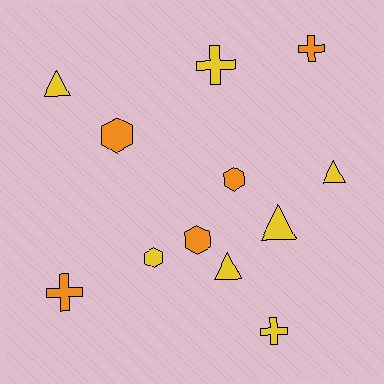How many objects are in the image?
There are 12 objects.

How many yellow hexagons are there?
There is 1 yellow hexagon.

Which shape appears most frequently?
Cross, with 4 objects.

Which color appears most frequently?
Yellow, with 7 objects.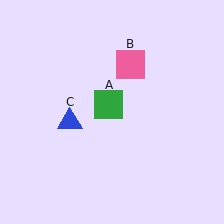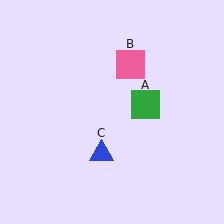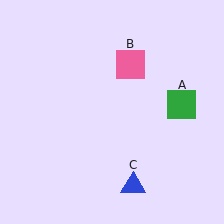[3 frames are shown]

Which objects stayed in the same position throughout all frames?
Pink square (object B) remained stationary.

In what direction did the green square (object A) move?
The green square (object A) moved right.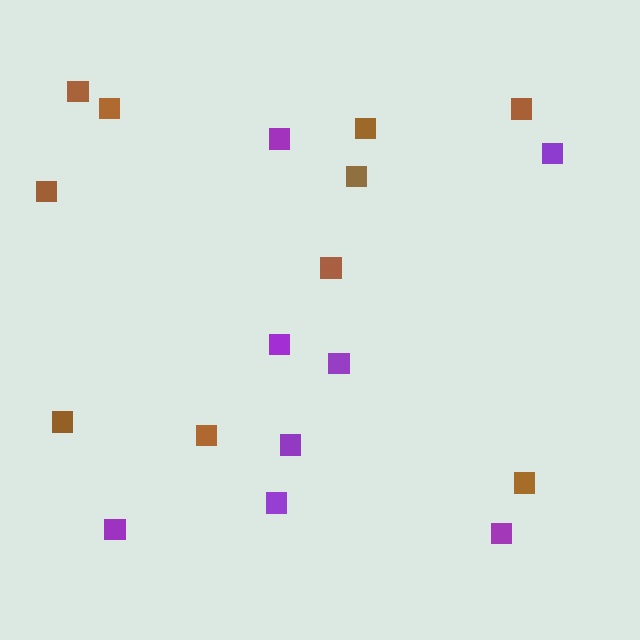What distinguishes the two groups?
There are 2 groups: one group of brown squares (10) and one group of purple squares (8).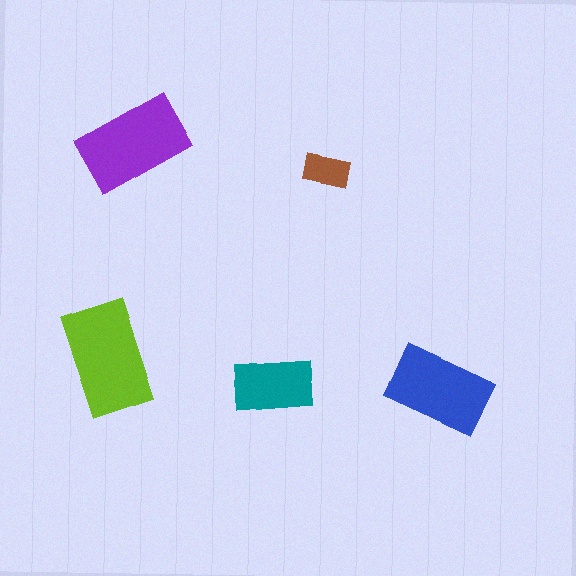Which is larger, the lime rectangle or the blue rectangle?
The lime one.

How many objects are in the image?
There are 5 objects in the image.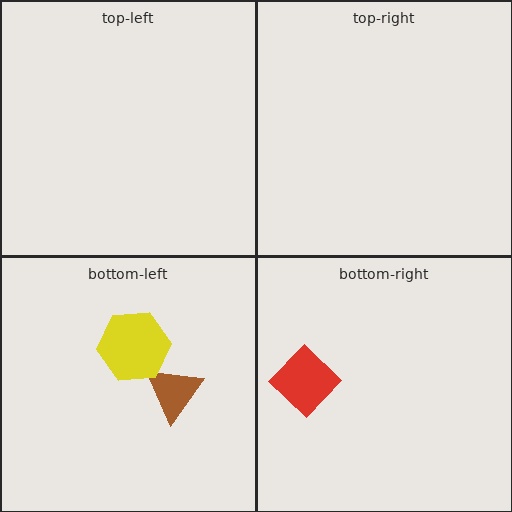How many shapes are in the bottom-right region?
1.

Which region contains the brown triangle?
The bottom-left region.